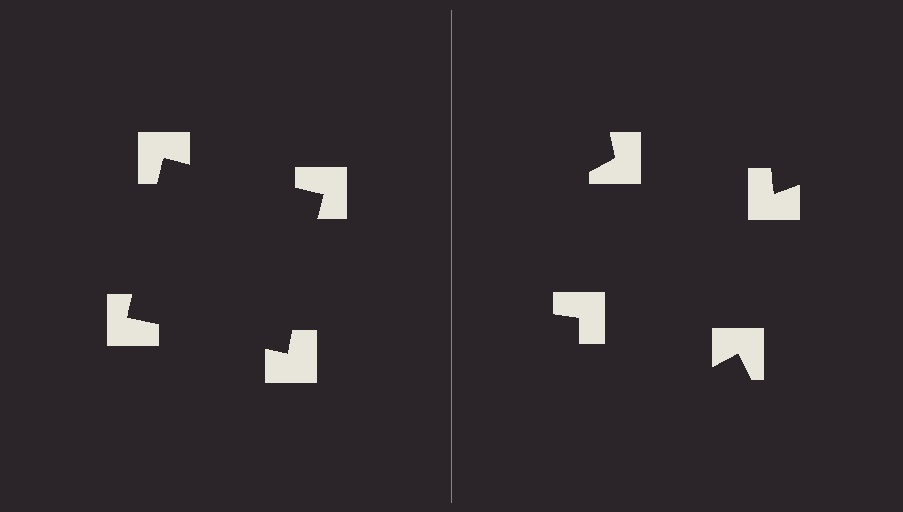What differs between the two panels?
The notched squares are positioned identically on both sides; only the wedge orientations differ. On the left they align to a square; on the right they are misaligned.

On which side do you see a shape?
An illusory square appears on the left side. On the right side the wedge cuts are rotated, so no coherent shape forms.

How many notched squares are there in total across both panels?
8 — 4 on each side.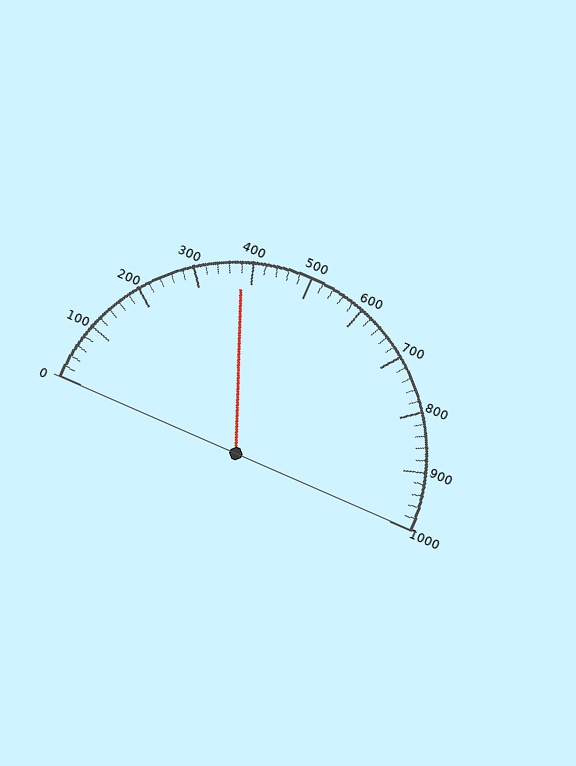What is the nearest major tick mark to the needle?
The nearest major tick mark is 400.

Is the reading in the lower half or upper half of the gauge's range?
The reading is in the lower half of the range (0 to 1000).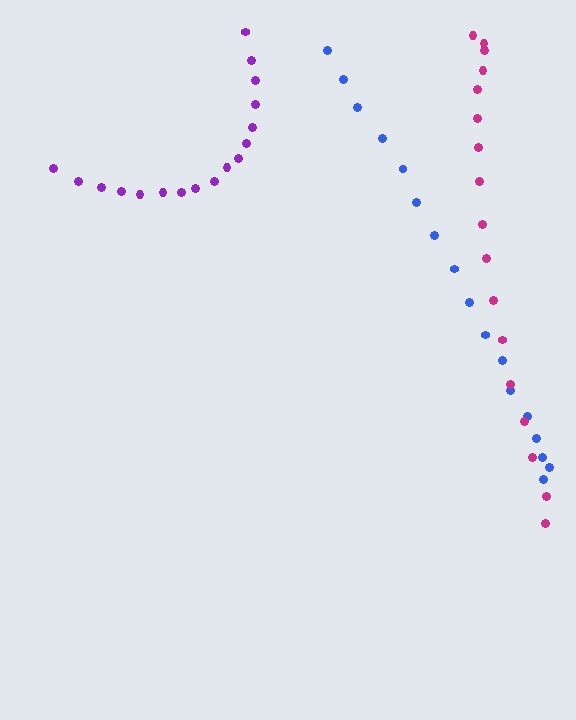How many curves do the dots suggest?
There are 3 distinct paths.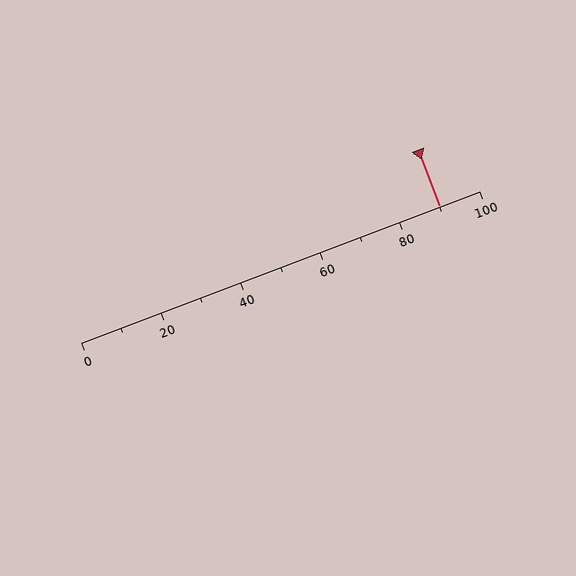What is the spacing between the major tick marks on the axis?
The major ticks are spaced 20 apart.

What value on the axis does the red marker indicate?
The marker indicates approximately 90.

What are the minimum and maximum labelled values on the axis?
The axis runs from 0 to 100.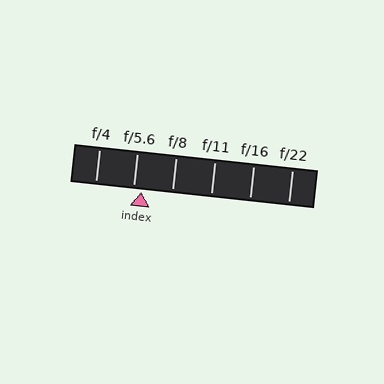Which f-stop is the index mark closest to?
The index mark is closest to f/5.6.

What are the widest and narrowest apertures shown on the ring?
The widest aperture shown is f/4 and the narrowest is f/22.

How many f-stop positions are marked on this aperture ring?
There are 6 f-stop positions marked.